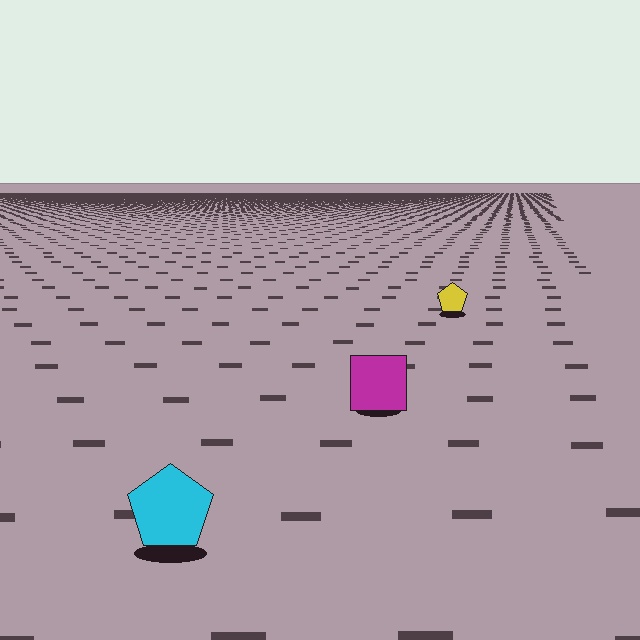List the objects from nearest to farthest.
From nearest to farthest: the cyan pentagon, the magenta square, the yellow pentagon.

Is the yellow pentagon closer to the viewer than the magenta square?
No. The magenta square is closer — you can tell from the texture gradient: the ground texture is coarser near it.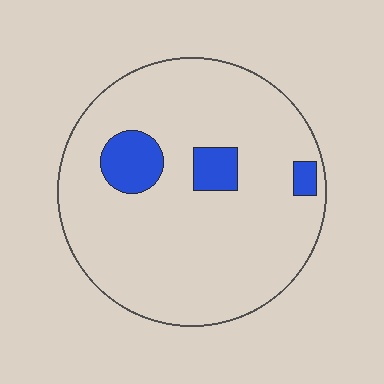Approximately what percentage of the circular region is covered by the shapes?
Approximately 10%.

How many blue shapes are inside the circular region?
3.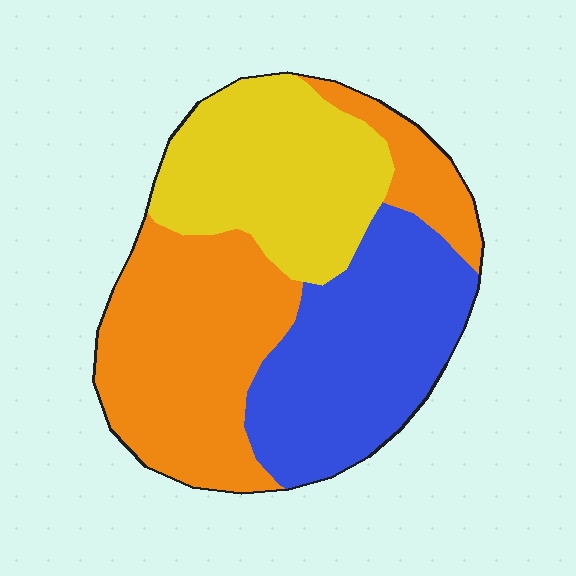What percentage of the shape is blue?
Blue takes up about one third (1/3) of the shape.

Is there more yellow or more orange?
Orange.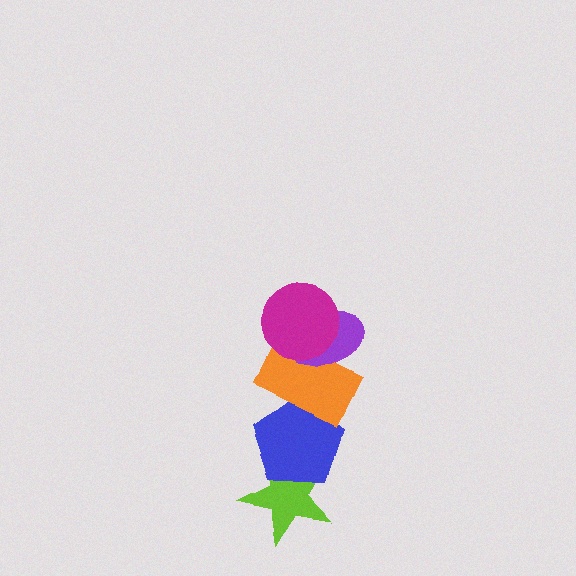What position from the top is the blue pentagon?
The blue pentagon is 4th from the top.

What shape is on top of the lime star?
The blue pentagon is on top of the lime star.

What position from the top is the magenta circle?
The magenta circle is 1st from the top.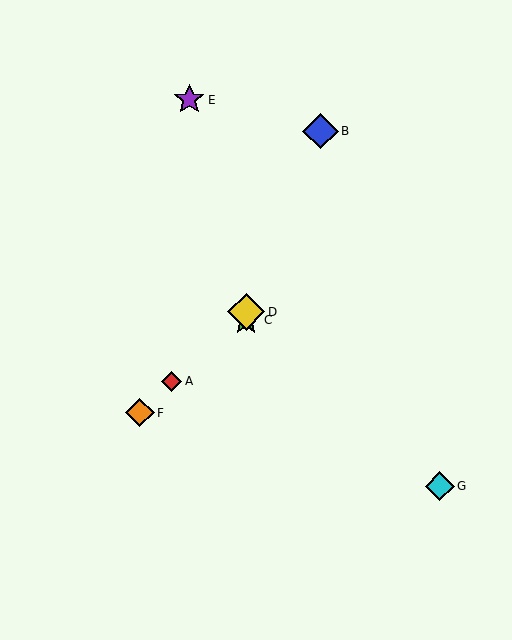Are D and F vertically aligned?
No, D is at x≈246 and F is at x≈140.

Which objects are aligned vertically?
Objects C, D are aligned vertically.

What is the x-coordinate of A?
Object A is at x≈171.